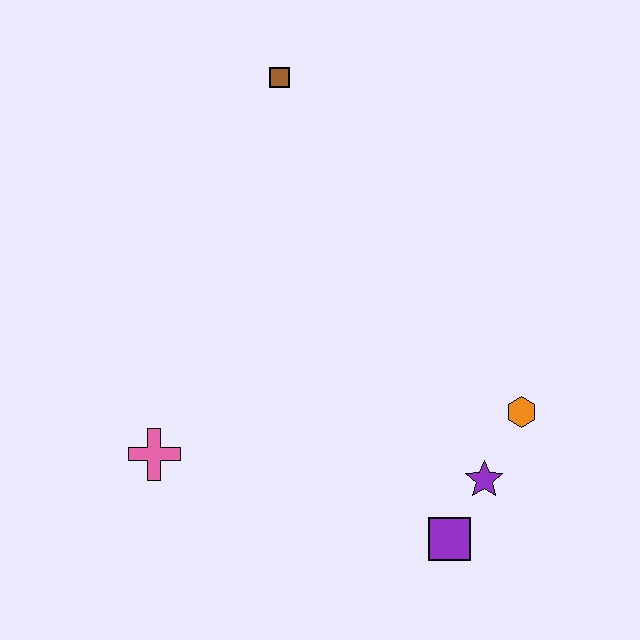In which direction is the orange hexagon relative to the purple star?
The orange hexagon is above the purple star.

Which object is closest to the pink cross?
The purple square is closest to the pink cross.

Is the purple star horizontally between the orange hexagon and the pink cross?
Yes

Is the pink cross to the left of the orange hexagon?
Yes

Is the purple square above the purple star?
No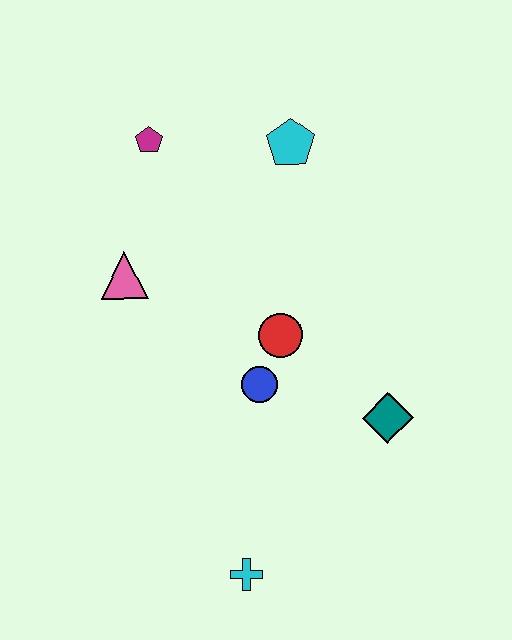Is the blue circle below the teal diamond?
No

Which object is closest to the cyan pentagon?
The magenta pentagon is closest to the cyan pentagon.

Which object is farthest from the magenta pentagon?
The cyan cross is farthest from the magenta pentagon.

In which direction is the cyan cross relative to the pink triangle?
The cyan cross is below the pink triangle.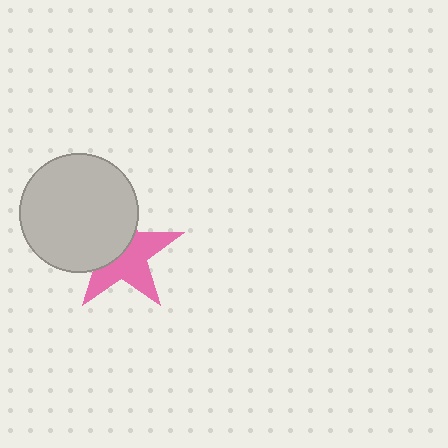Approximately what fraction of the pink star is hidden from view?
Roughly 45% of the pink star is hidden behind the light gray circle.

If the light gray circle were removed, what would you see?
You would see the complete pink star.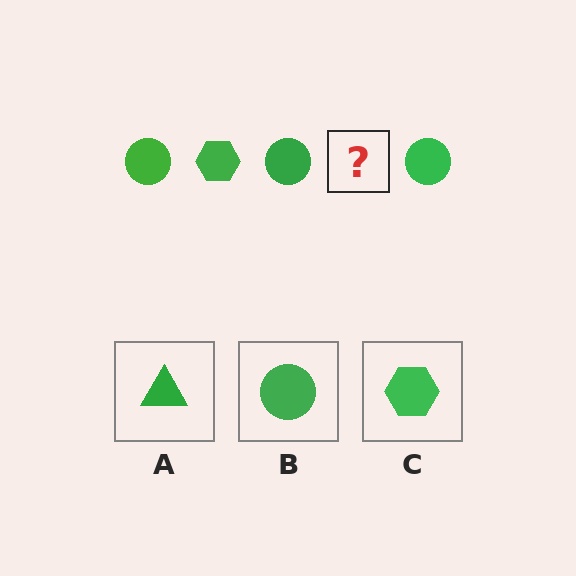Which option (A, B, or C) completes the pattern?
C.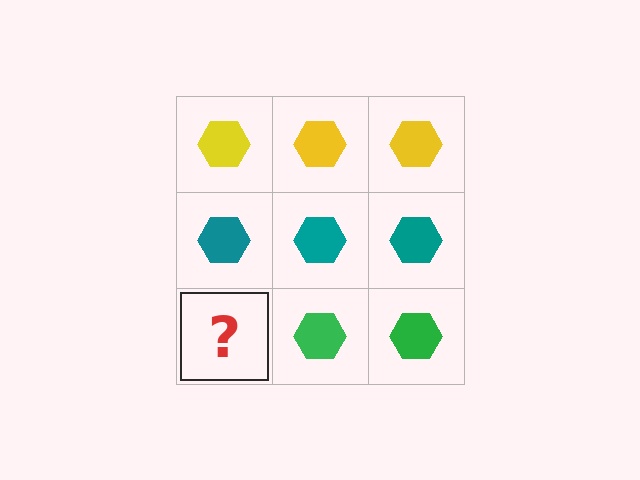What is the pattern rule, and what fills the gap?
The rule is that each row has a consistent color. The gap should be filled with a green hexagon.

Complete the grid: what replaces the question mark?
The question mark should be replaced with a green hexagon.